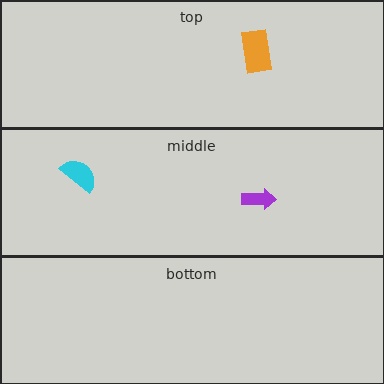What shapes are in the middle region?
The purple arrow, the cyan semicircle.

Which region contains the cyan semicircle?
The middle region.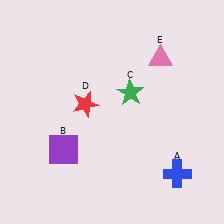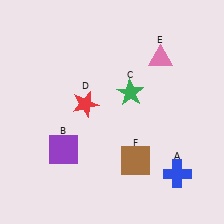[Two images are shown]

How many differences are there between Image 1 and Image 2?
There is 1 difference between the two images.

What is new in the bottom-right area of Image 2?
A brown square (F) was added in the bottom-right area of Image 2.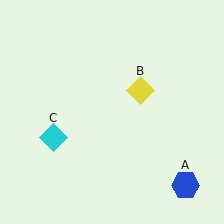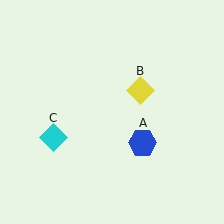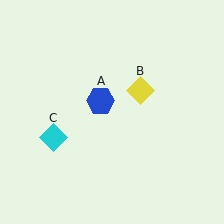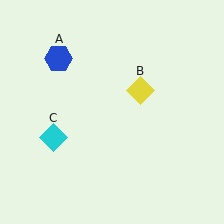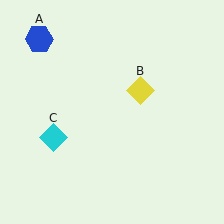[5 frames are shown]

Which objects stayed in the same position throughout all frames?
Yellow diamond (object B) and cyan diamond (object C) remained stationary.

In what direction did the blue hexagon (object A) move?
The blue hexagon (object A) moved up and to the left.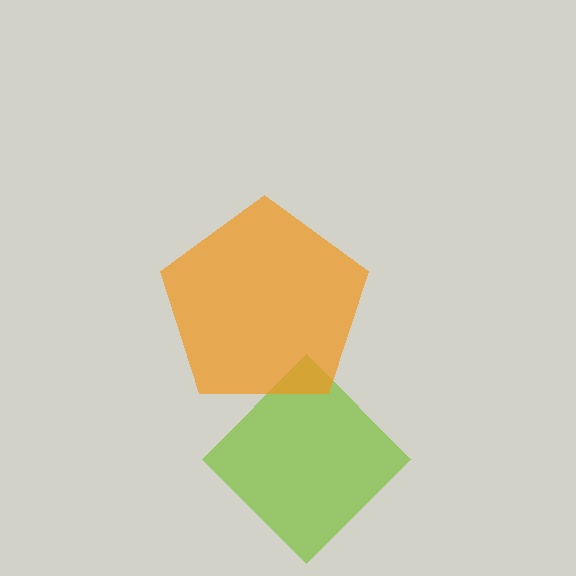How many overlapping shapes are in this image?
There are 2 overlapping shapes in the image.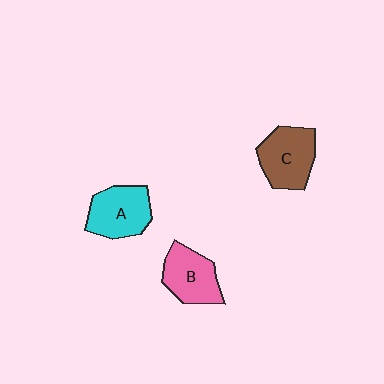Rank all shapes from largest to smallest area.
From largest to smallest: C (brown), A (cyan), B (pink).